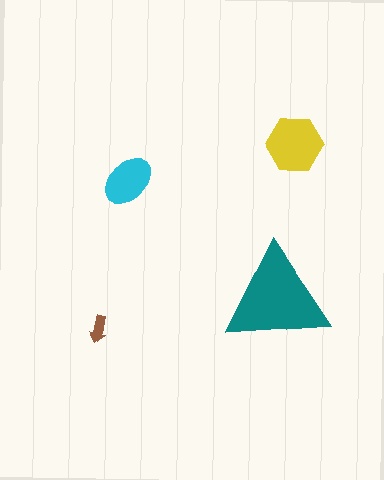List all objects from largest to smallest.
The teal triangle, the yellow hexagon, the cyan ellipse, the brown arrow.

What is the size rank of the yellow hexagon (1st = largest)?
2nd.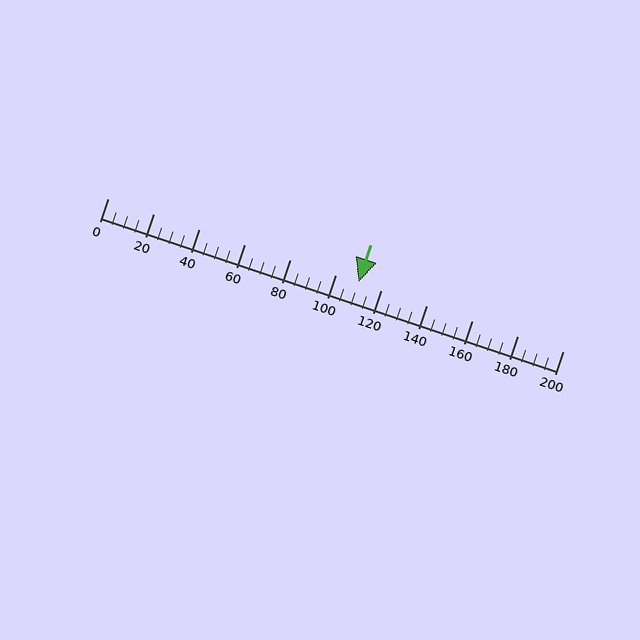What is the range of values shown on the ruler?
The ruler shows values from 0 to 200.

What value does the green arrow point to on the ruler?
The green arrow points to approximately 110.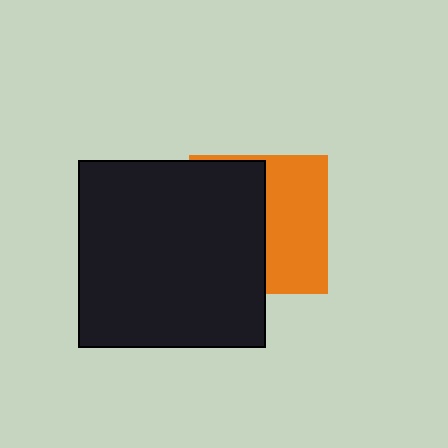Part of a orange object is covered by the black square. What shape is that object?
It is a square.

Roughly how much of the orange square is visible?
About half of it is visible (roughly 47%).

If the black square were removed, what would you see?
You would see the complete orange square.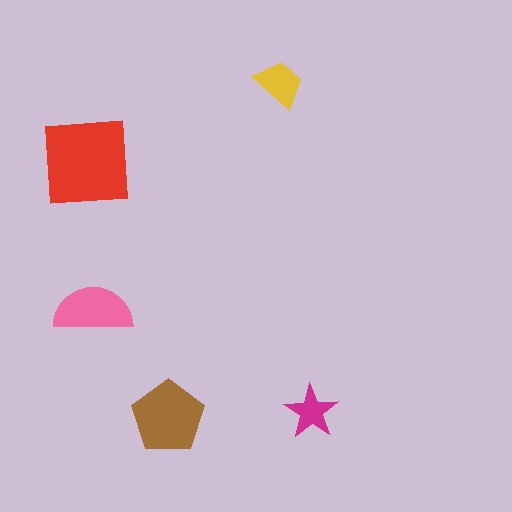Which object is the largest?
The red square.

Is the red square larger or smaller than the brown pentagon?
Larger.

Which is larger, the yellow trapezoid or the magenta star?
The yellow trapezoid.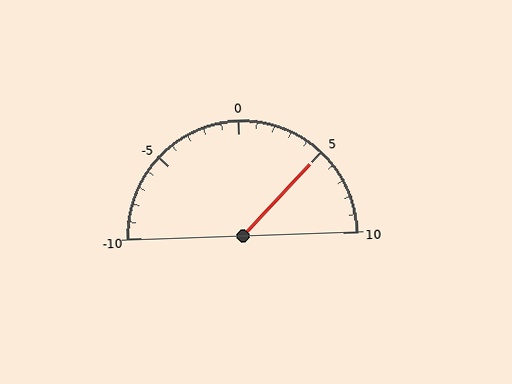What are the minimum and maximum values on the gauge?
The gauge ranges from -10 to 10.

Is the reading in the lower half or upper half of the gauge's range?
The reading is in the upper half of the range (-10 to 10).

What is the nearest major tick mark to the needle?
The nearest major tick mark is 5.